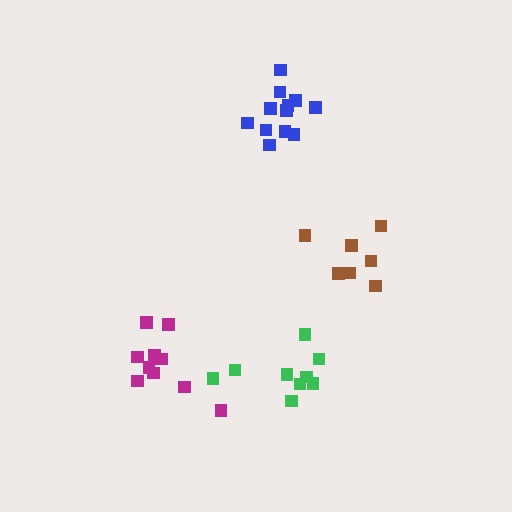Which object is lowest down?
The green cluster is bottommost.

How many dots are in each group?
Group 1: 7 dots, Group 2: 10 dots, Group 3: 12 dots, Group 4: 9 dots (38 total).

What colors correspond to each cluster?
The clusters are colored: brown, magenta, blue, green.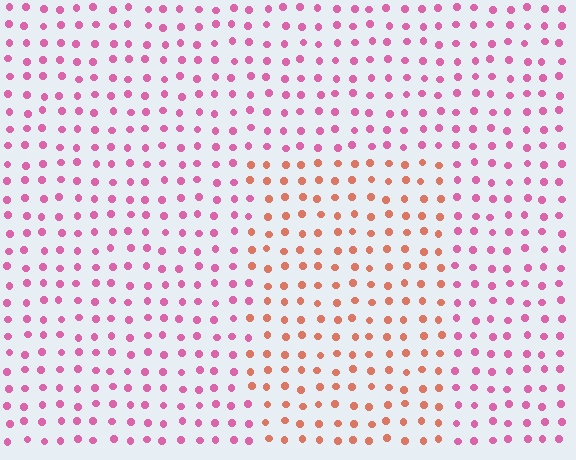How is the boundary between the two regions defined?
The boundary is defined purely by a slight shift in hue (about 45 degrees). Spacing, size, and orientation are identical on both sides.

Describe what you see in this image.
The image is filled with small pink elements in a uniform arrangement. A rectangle-shaped region is visible where the elements are tinted to a slightly different hue, forming a subtle color boundary.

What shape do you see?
I see a rectangle.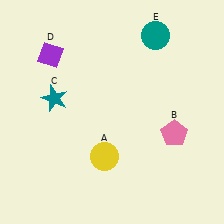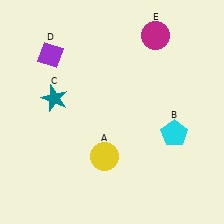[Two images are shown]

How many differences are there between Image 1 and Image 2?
There are 2 differences between the two images.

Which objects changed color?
B changed from pink to cyan. E changed from teal to magenta.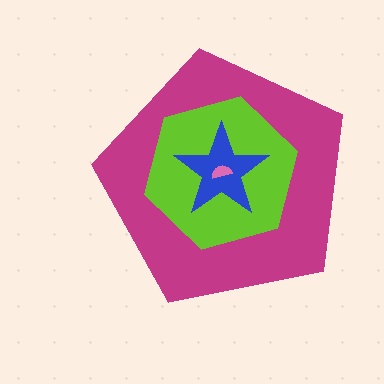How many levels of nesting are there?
4.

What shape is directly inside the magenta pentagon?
The lime hexagon.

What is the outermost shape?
The magenta pentagon.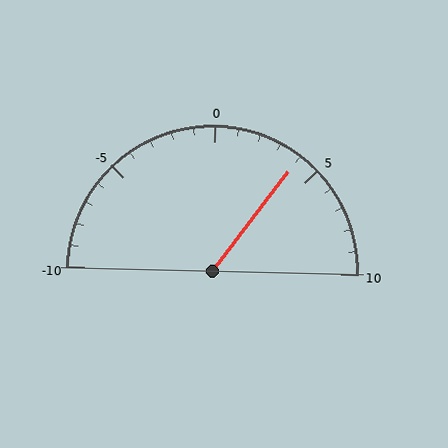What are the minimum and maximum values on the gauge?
The gauge ranges from -10 to 10.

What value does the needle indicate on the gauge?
The needle indicates approximately 4.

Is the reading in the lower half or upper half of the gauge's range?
The reading is in the upper half of the range (-10 to 10).